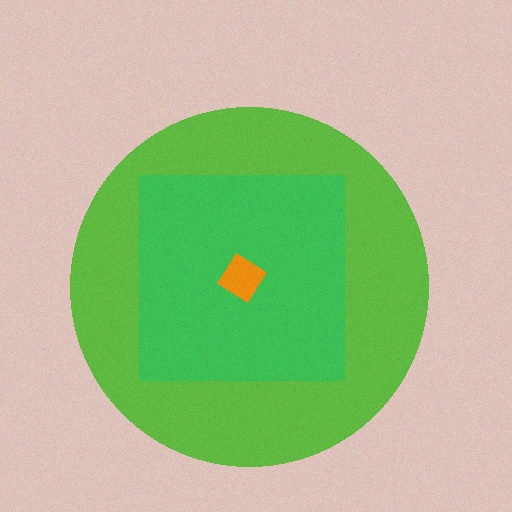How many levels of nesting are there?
3.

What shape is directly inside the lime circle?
The green square.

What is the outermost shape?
The lime circle.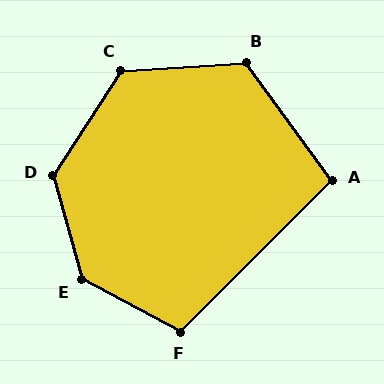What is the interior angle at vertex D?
Approximately 131 degrees (obtuse).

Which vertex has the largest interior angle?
E, at approximately 134 degrees.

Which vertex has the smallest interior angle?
A, at approximately 99 degrees.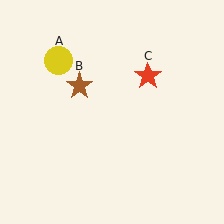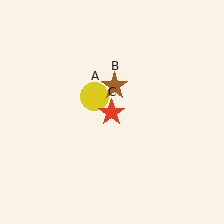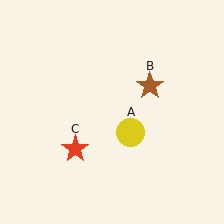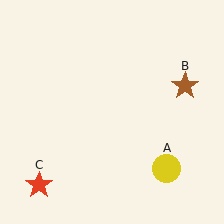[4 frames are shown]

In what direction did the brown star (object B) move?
The brown star (object B) moved right.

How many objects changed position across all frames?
3 objects changed position: yellow circle (object A), brown star (object B), red star (object C).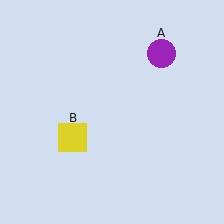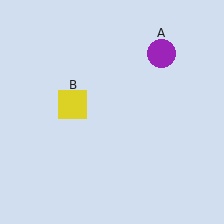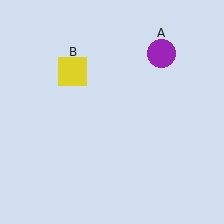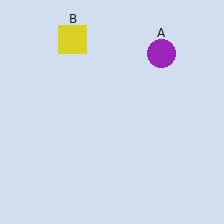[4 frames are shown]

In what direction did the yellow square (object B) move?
The yellow square (object B) moved up.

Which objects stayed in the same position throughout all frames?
Purple circle (object A) remained stationary.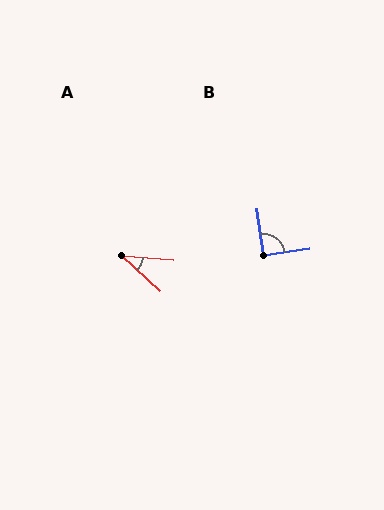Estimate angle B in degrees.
Approximately 90 degrees.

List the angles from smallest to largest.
A (39°), B (90°).